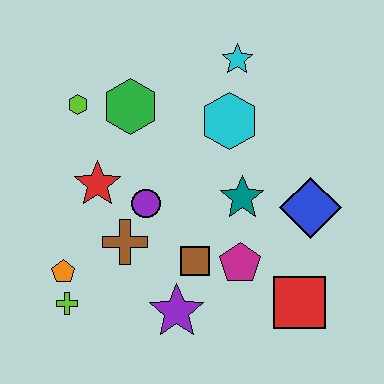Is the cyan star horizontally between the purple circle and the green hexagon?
No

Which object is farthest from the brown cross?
The cyan star is farthest from the brown cross.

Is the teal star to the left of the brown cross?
No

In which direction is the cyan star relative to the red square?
The cyan star is above the red square.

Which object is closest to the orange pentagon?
The lime cross is closest to the orange pentagon.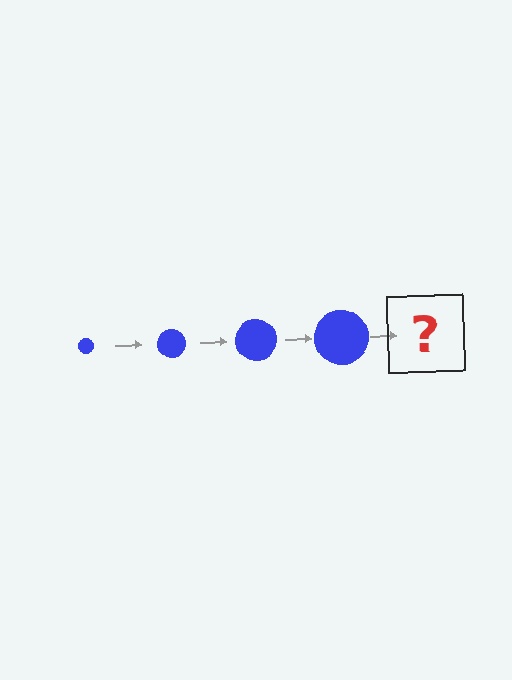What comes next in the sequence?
The next element should be a blue circle, larger than the previous one.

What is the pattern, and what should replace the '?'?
The pattern is that the circle gets progressively larger each step. The '?' should be a blue circle, larger than the previous one.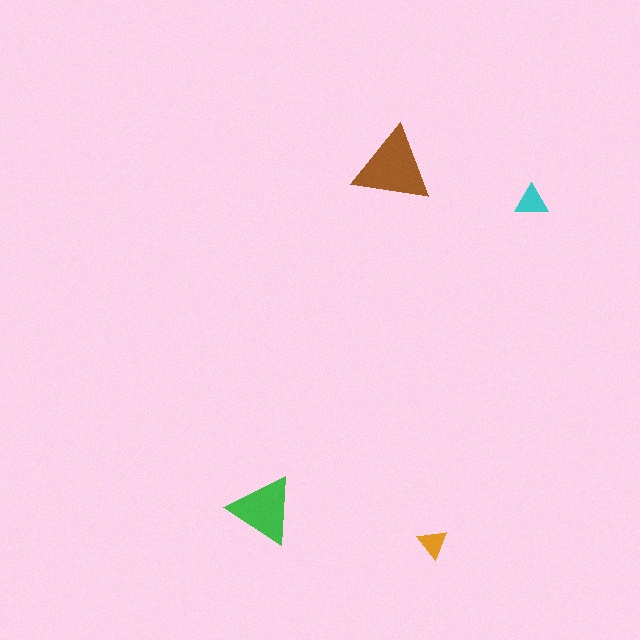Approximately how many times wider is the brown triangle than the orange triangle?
About 2.5 times wider.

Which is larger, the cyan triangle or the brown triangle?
The brown one.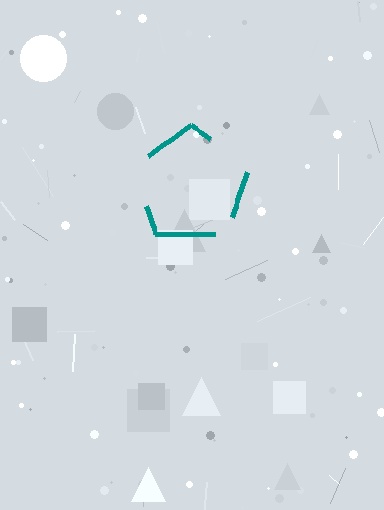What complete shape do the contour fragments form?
The contour fragments form a pentagon.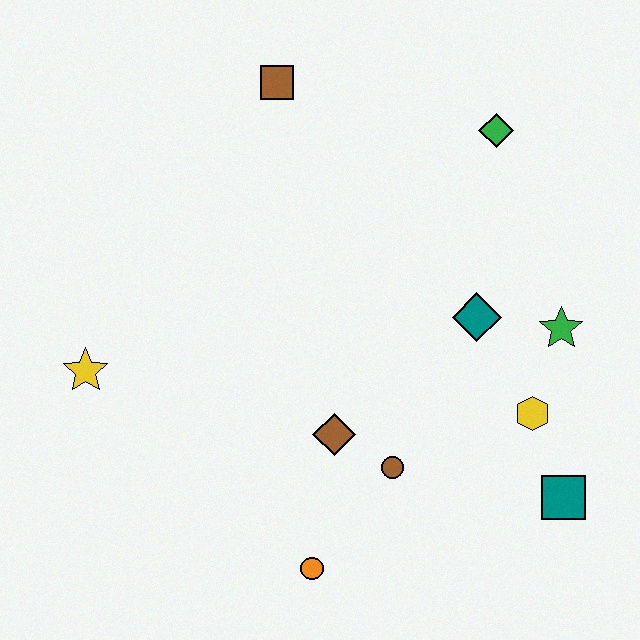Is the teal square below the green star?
Yes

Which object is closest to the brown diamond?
The brown circle is closest to the brown diamond.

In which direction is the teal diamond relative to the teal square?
The teal diamond is above the teal square.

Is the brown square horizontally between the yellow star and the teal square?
Yes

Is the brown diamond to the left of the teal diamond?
Yes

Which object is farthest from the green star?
The yellow star is farthest from the green star.